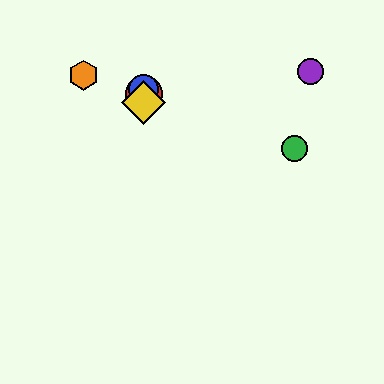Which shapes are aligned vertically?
The red circle, the blue circle, the yellow diamond are aligned vertically.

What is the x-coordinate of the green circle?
The green circle is at x≈295.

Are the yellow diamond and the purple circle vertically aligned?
No, the yellow diamond is at x≈144 and the purple circle is at x≈311.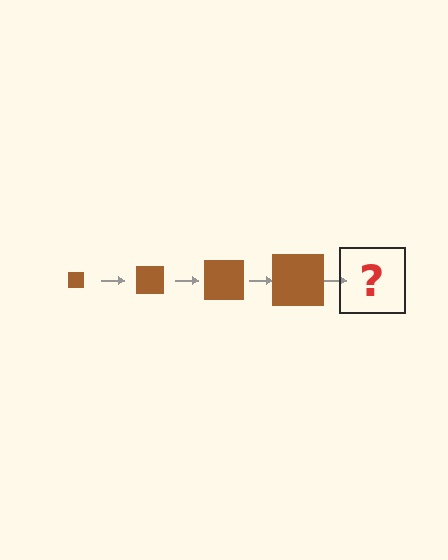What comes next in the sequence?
The next element should be a brown square, larger than the previous one.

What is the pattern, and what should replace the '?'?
The pattern is that the square gets progressively larger each step. The '?' should be a brown square, larger than the previous one.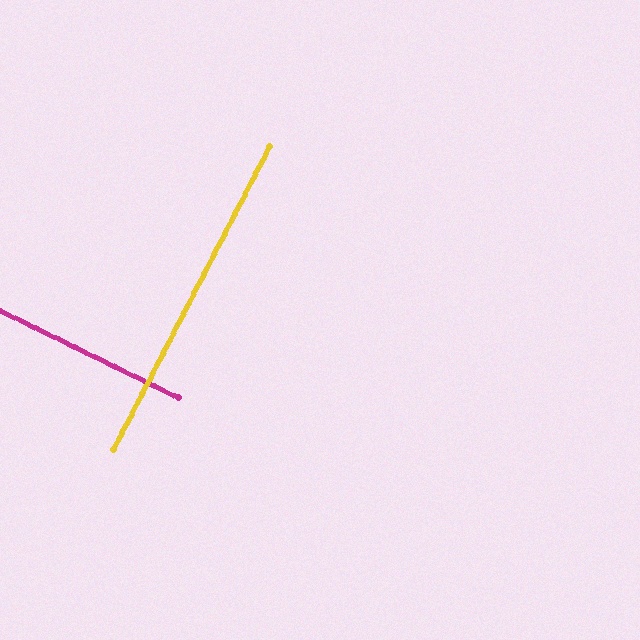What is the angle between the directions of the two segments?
Approximately 89 degrees.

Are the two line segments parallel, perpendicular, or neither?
Perpendicular — they meet at approximately 89°.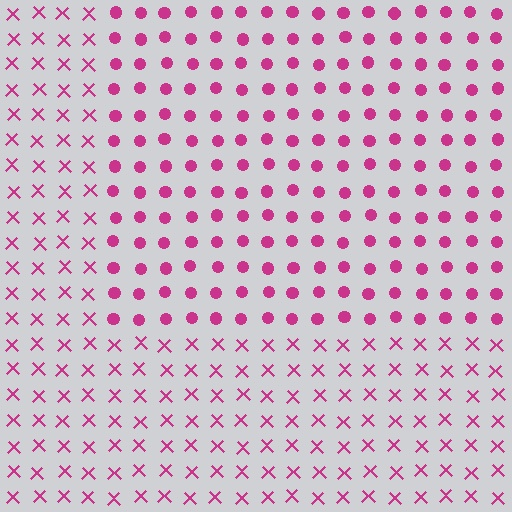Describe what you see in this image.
The image is filled with small magenta elements arranged in a uniform grid. A rectangle-shaped region contains circles, while the surrounding area contains X marks. The boundary is defined purely by the change in element shape.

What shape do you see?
I see a rectangle.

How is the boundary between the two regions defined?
The boundary is defined by a change in element shape: circles inside vs. X marks outside. All elements share the same color and spacing.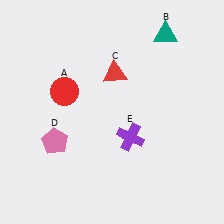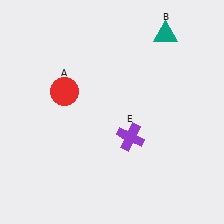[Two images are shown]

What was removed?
The pink pentagon (D), the red triangle (C) were removed in Image 2.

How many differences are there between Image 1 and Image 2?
There are 2 differences between the two images.